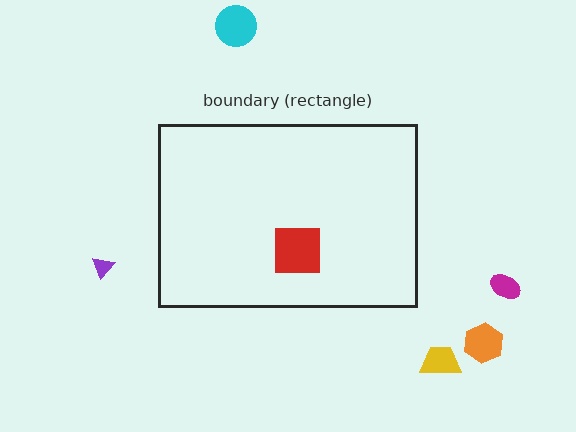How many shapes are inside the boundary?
1 inside, 5 outside.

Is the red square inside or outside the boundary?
Inside.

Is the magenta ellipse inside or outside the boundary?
Outside.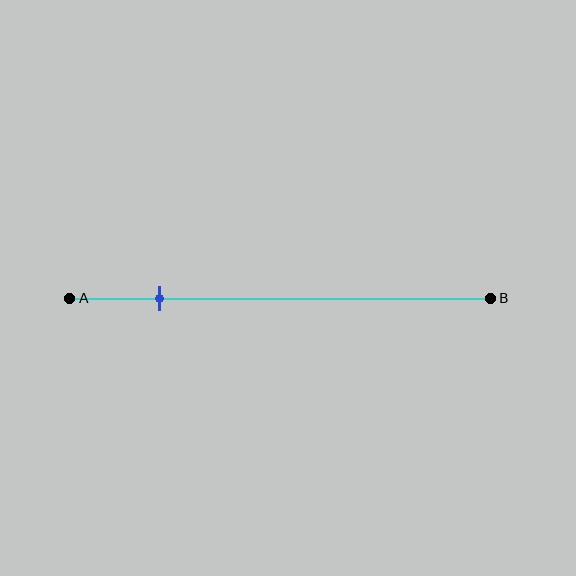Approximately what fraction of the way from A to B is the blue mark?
The blue mark is approximately 20% of the way from A to B.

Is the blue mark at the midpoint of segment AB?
No, the mark is at about 20% from A, not at the 50% midpoint.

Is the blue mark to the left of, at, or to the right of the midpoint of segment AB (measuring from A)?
The blue mark is to the left of the midpoint of segment AB.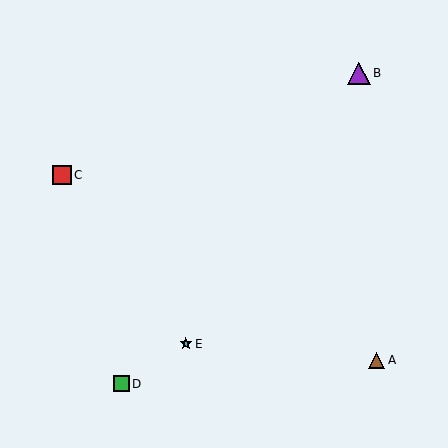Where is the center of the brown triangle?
The center of the brown triangle is at (376, 360).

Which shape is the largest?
The purple triangle (labeled B) is the largest.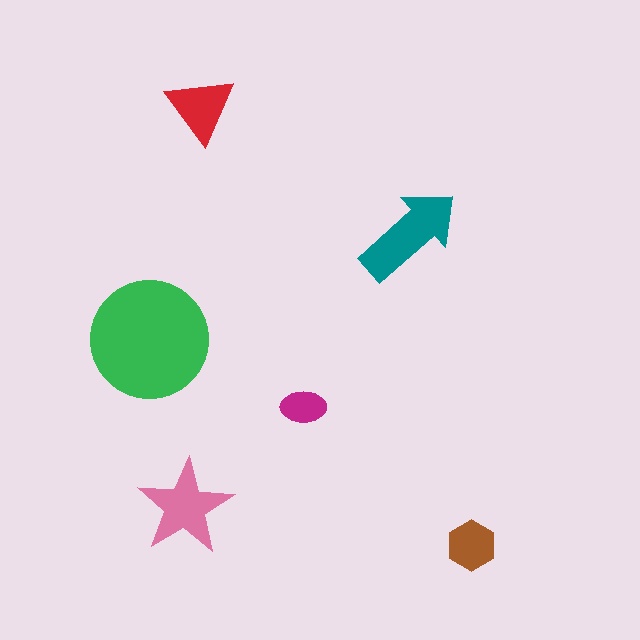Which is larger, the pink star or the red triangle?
The pink star.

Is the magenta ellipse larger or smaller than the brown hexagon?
Smaller.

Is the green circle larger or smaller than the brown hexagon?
Larger.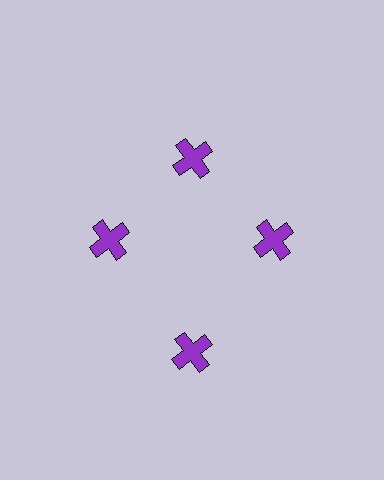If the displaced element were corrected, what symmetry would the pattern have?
It would have 4-fold rotational symmetry — the pattern would map onto itself every 90 degrees.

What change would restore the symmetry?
The symmetry would be restored by moving it inward, back onto the ring so that all 4 crosses sit at equal angles and equal distance from the center.